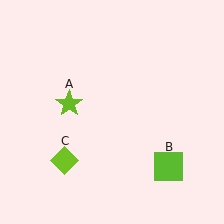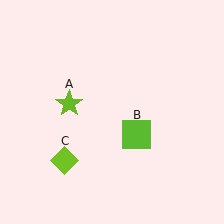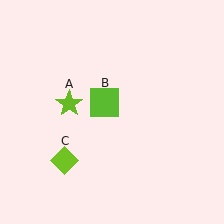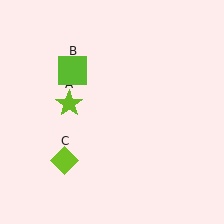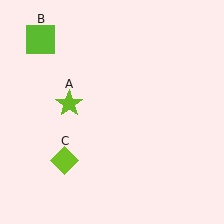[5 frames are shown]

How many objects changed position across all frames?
1 object changed position: lime square (object B).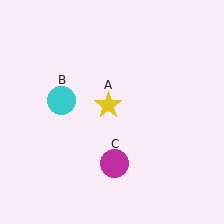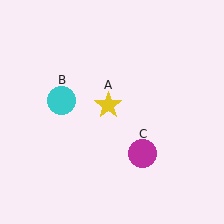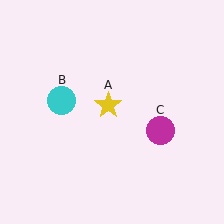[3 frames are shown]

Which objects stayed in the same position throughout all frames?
Yellow star (object A) and cyan circle (object B) remained stationary.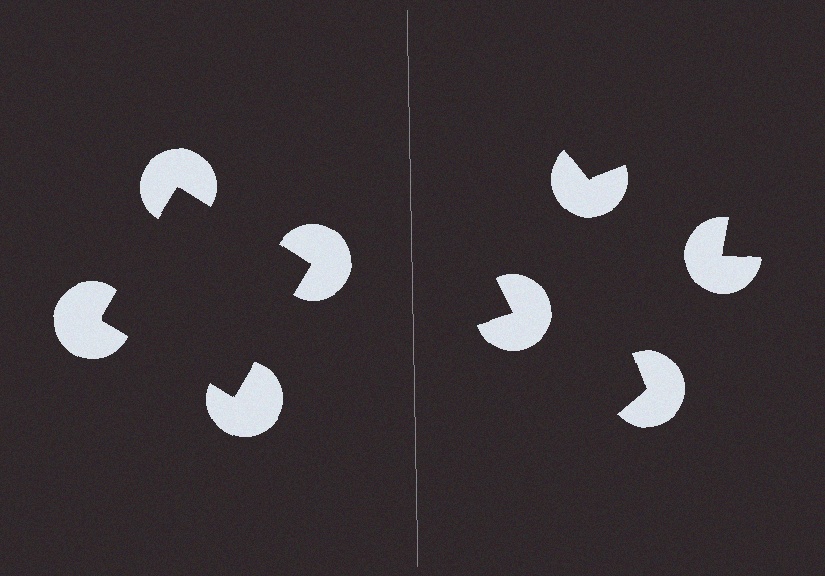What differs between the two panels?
The pac-man discs are positioned identically on both sides; only the wedge orientations differ. On the left they align to a square; on the right they are misaligned.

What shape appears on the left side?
An illusory square.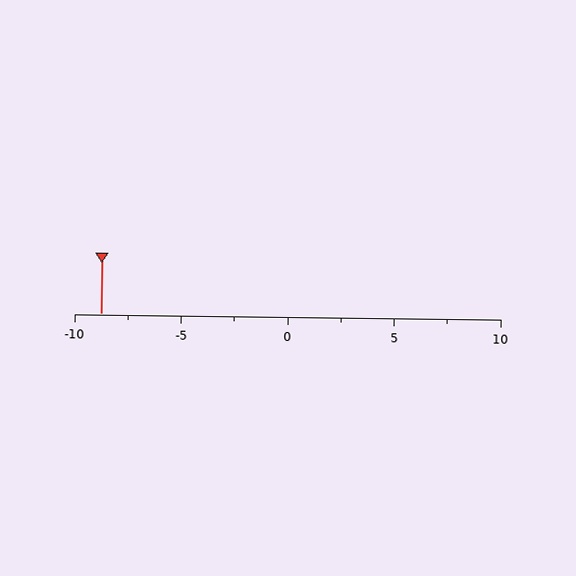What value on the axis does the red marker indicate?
The marker indicates approximately -8.8.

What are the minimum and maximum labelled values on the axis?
The axis runs from -10 to 10.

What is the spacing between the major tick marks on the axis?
The major ticks are spaced 5 apart.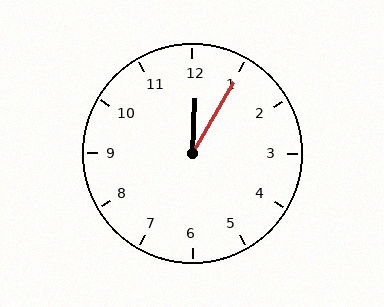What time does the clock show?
12:05.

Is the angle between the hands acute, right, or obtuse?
It is acute.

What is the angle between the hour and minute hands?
Approximately 28 degrees.